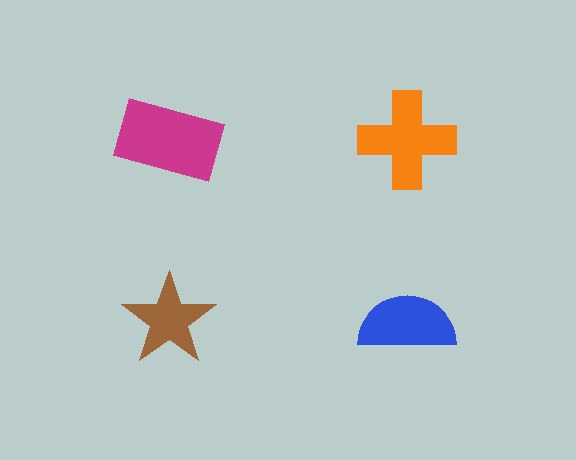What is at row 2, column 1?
A brown star.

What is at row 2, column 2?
A blue semicircle.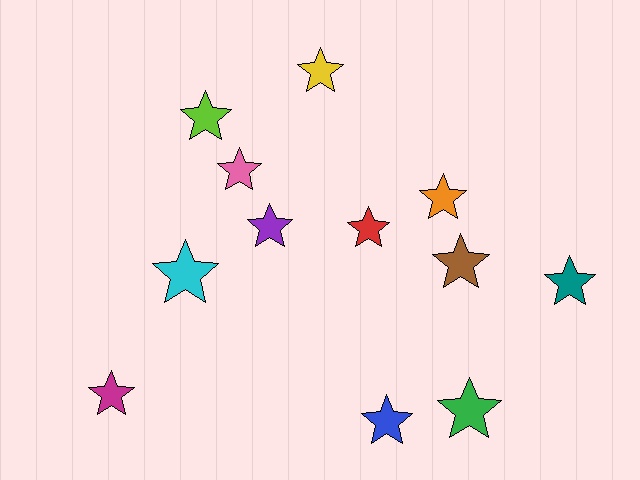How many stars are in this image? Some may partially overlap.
There are 12 stars.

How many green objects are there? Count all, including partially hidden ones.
There is 1 green object.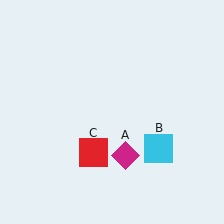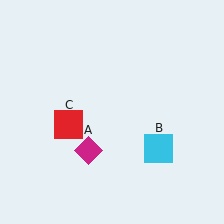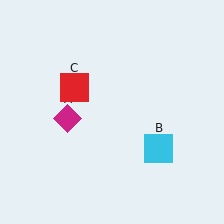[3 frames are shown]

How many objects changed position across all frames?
2 objects changed position: magenta diamond (object A), red square (object C).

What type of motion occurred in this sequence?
The magenta diamond (object A), red square (object C) rotated clockwise around the center of the scene.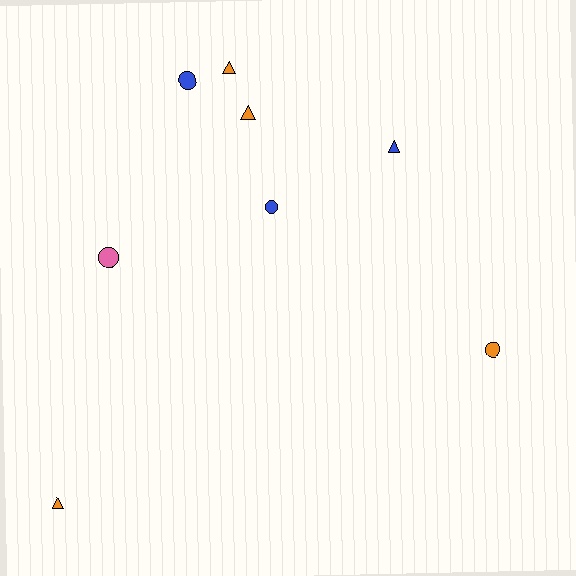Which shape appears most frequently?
Circle, with 4 objects.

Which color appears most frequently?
Orange, with 4 objects.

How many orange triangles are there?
There are 3 orange triangles.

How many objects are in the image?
There are 8 objects.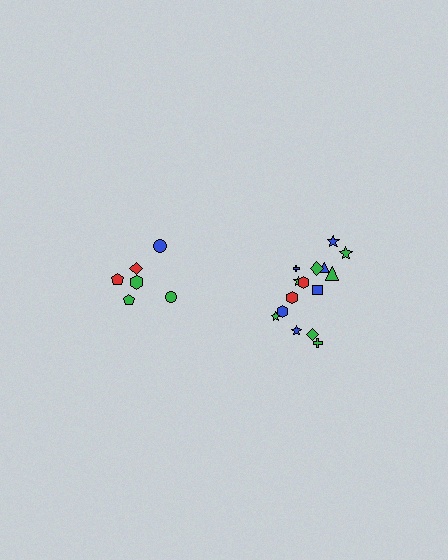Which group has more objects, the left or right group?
The right group.